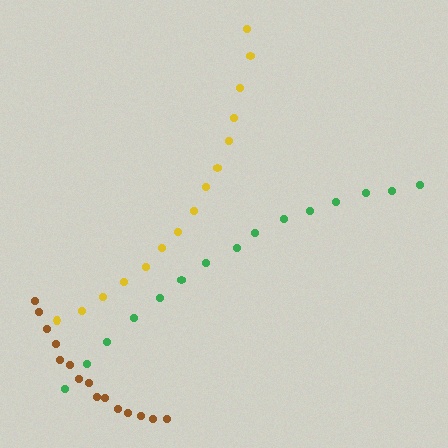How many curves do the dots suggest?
There are 3 distinct paths.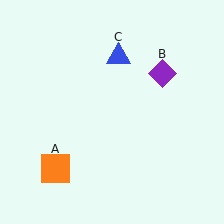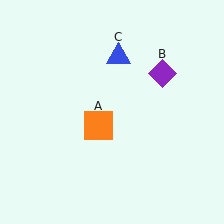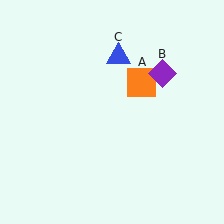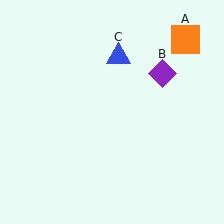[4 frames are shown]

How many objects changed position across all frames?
1 object changed position: orange square (object A).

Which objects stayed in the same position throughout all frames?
Purple diamond (object B) and blue triangle (object C) remained stationary.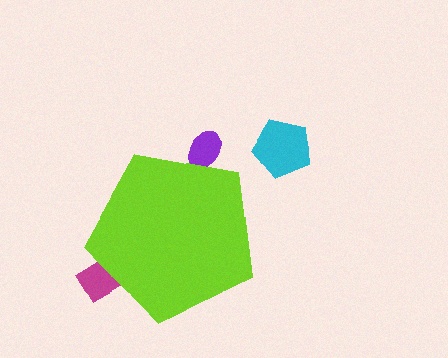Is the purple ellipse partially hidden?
Yes, the purple ellipse is partially hidden behind the lime pentagon.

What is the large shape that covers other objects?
A lime pentagon.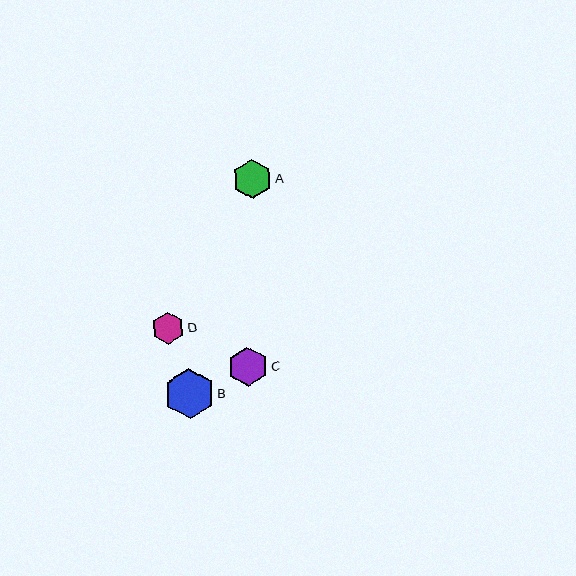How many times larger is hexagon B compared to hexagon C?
Hexagon B is approximately 1.3 times the size of hexagon C.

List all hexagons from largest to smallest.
From largest to smallest: B, C, A, D.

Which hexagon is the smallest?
Hexagon D is the smallest with a size of approximately 32 pixels.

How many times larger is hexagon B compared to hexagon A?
Hexagon B is approximately 1.3 times the size of hexagon A.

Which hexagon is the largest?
Hexagon B is the largest with a size of approximately 50 pixels.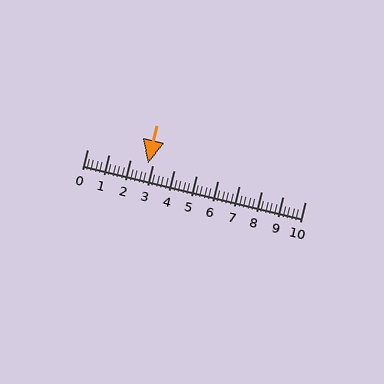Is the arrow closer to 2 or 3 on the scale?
The arrow is closer to 3.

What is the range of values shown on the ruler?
The ruler shows values from 0 to 10.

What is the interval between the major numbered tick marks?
The major tick marks are spaced 1 units apart.